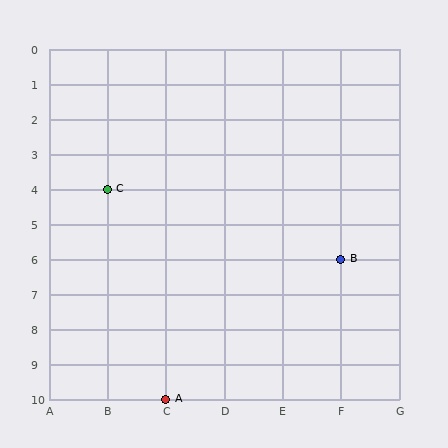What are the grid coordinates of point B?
Point B is at grid coordinates (F, 6).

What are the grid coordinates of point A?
Point A is at grid coordinates (C, 10).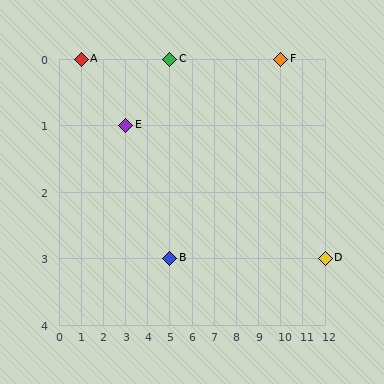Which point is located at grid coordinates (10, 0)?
Point F is at (10, 0).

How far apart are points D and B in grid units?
Points D and B are 7 columns apart.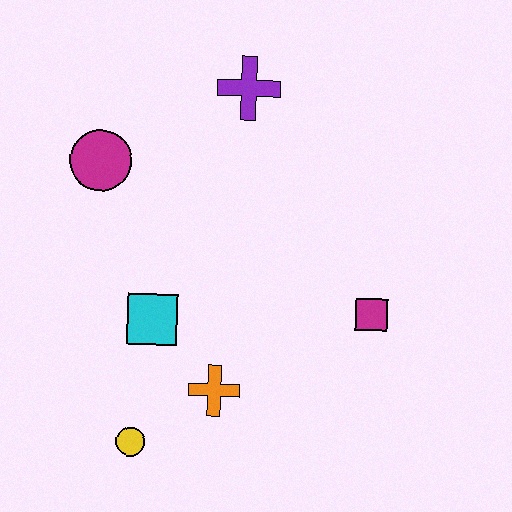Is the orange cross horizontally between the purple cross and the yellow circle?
Yes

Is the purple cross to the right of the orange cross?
Yes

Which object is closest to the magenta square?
The orange cross is closest to the magenta square.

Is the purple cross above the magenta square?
Yes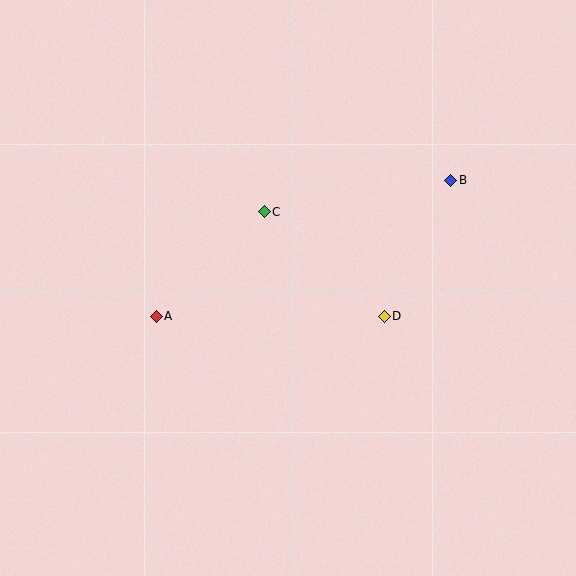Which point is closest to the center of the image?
Point C at (264, 212) is closest to the center.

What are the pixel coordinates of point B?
Point B is at (451, 180).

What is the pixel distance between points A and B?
The distance between A and B is 324 pixels.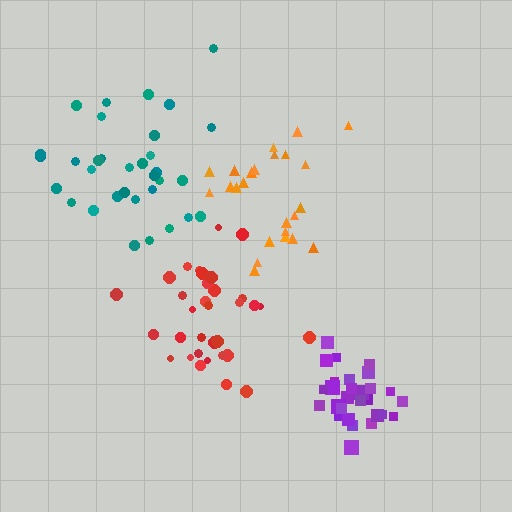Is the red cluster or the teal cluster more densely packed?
Red.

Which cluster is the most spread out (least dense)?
Teal.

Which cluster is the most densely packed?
Purple.